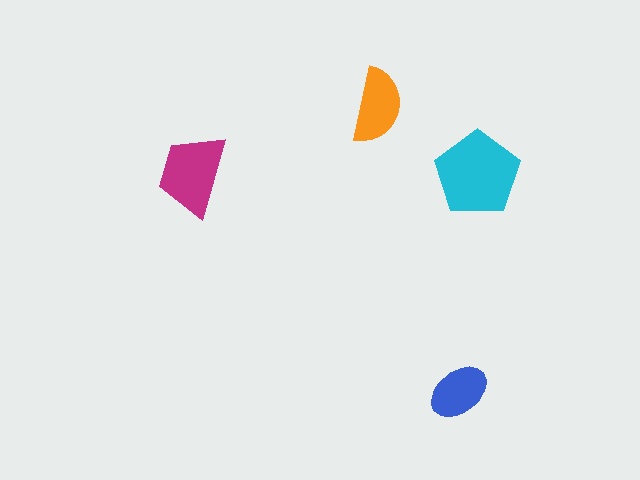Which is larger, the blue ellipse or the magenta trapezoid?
The magenta trapezoid.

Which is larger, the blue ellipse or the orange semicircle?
The orange semicircle.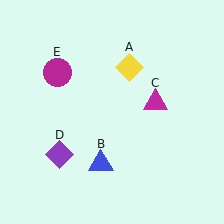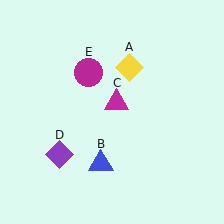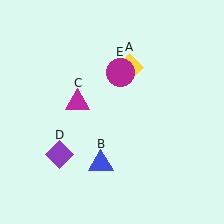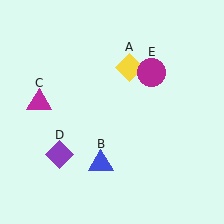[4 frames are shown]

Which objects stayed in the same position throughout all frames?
Yellow diamond (object A) and blue triangle (object B) and purple diamond (object D) remained stationary.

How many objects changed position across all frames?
2 objects changed position: magenta triangle (object C), magenta circle (object E).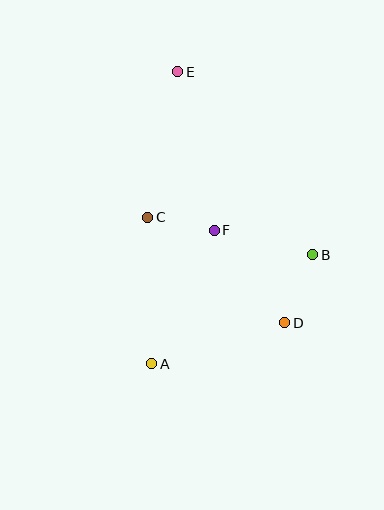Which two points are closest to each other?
Points C and F are closest to each other.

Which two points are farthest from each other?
Points A and E are farthest from each other.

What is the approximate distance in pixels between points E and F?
The distance between E and F is approximately 163 pixels.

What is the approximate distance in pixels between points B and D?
The distance between B and D is approximately 74 pixels.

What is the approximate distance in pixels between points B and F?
The distance between B and F is approximately 102 pixels.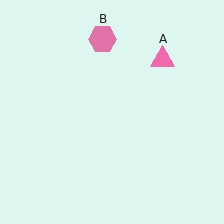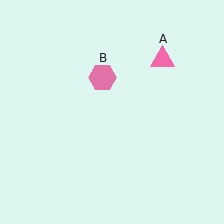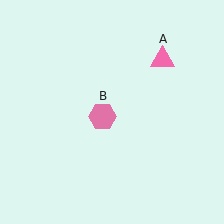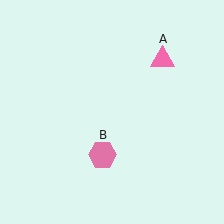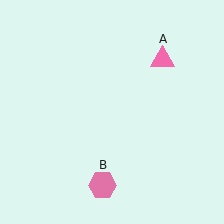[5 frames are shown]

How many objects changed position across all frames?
1 object changed position: pink hexagon (object B).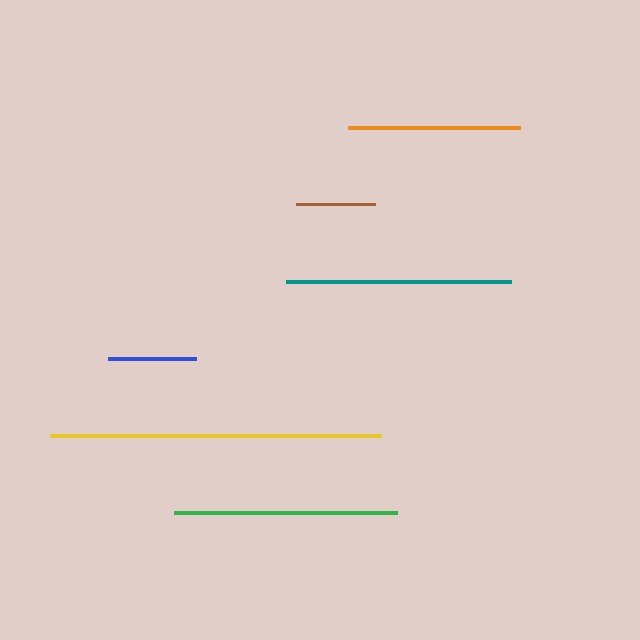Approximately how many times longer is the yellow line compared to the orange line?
The yellow line is approximately 1.9 times the length of the orange line.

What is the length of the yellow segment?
The yellow segment is approximately 331 pixels long.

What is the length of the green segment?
The green segment is approximately 223 pixels long.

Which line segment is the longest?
The yellow line is the longest at approximately 331 pixels.